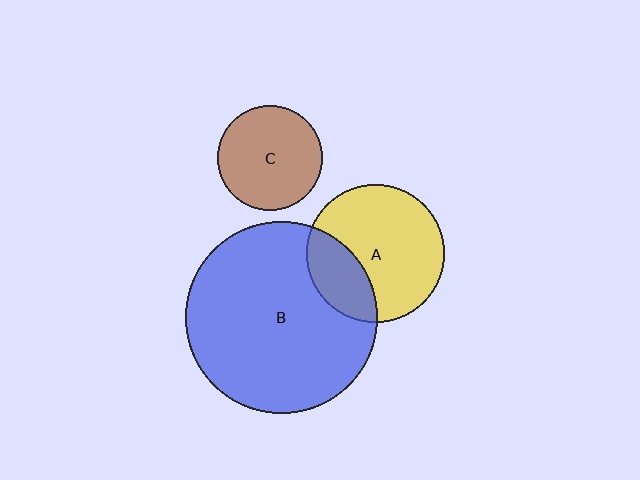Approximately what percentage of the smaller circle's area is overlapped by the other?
Approximately 25%.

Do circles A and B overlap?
Yes.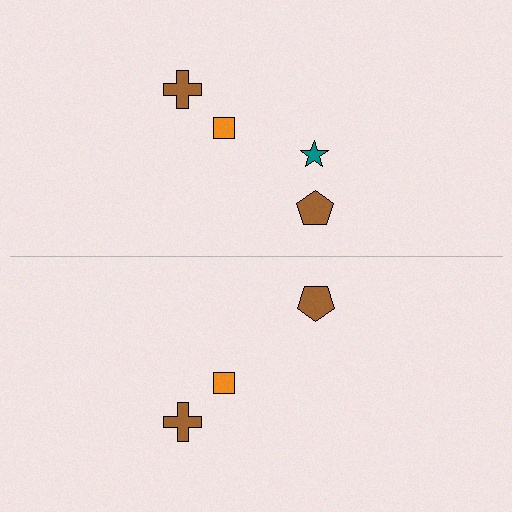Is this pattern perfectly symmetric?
No, the pattern is not perfectly symmetric. A teal star is missing from the bottom side.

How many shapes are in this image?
There are 7 shapes in this image.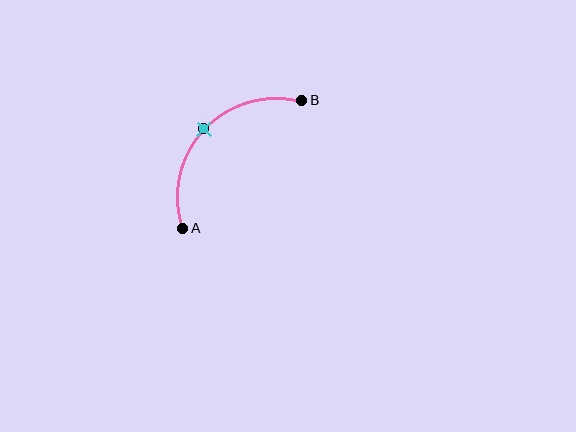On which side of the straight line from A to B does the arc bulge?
The arc bulges above and to the left of the straight line connecting A and B.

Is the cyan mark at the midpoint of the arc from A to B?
Yes. The cyan mark lies on the arc at equal arc-length from both A and B — it is the arc midpoint.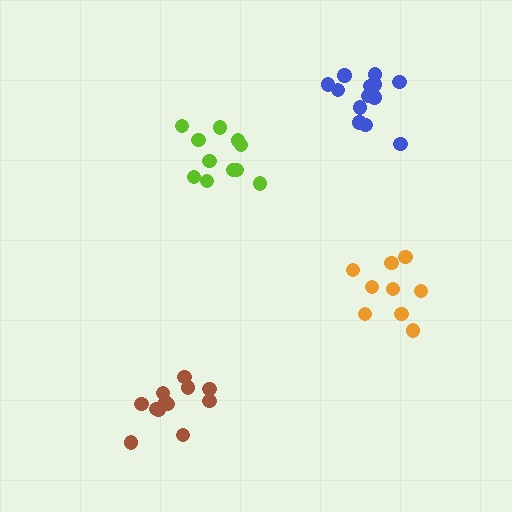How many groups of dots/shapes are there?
There are 4 groups.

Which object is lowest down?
The brown cluster is bottommost.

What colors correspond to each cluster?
The clusters are colored: blue, lime, orange, brown.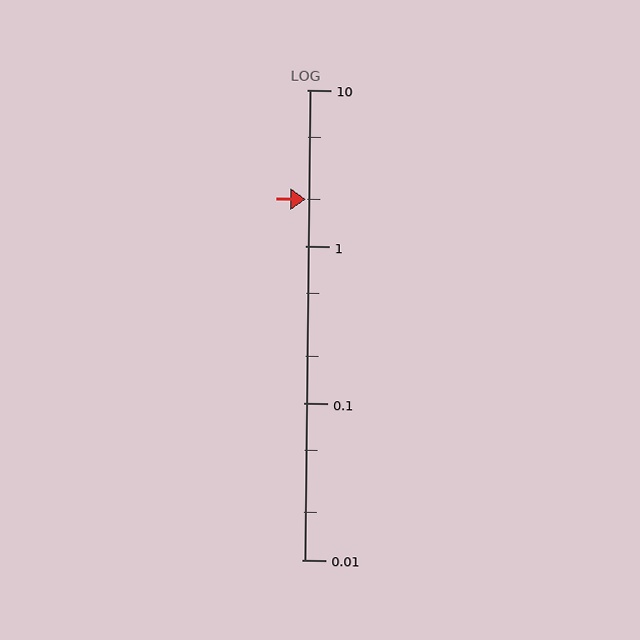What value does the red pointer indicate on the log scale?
The pointer indicates approximately 2.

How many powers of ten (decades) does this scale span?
The scale spans 3 decades, from 0.01 to 10.